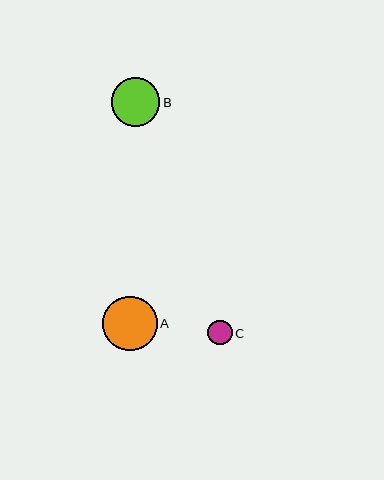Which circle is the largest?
Circle A is the largest with a size of approximately 54 pixels.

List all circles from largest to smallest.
From largest to smallest: A, B, C.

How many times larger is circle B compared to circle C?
Circle B is approximately 2.0 times the size of circle C.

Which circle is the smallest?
Circle C is the smallest with a size of approximately 24 pixels.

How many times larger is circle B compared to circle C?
Circle B is approximately 2.0 times the size of circle C.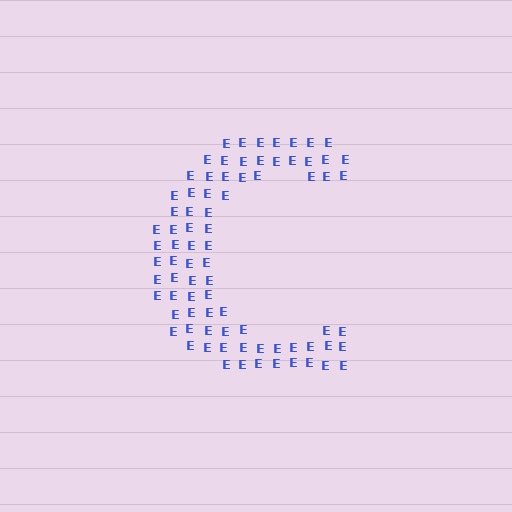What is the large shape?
The large shape is the letter C.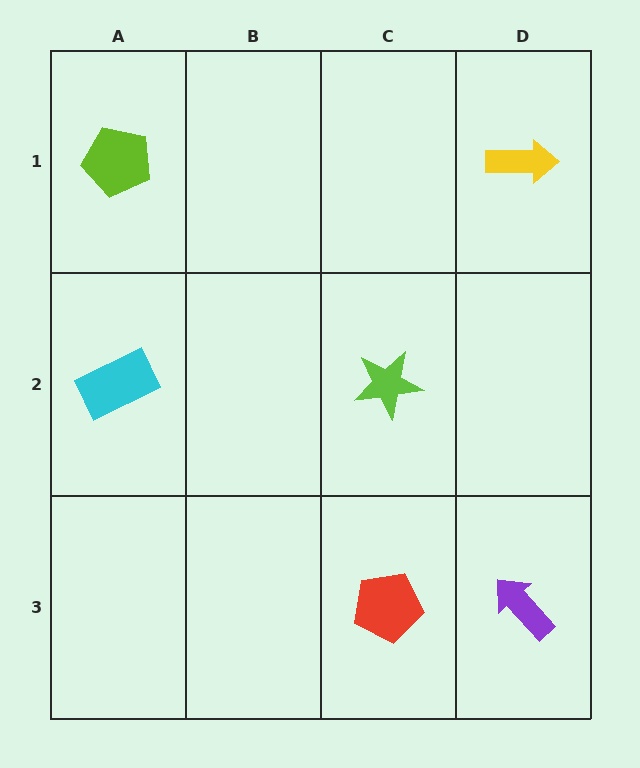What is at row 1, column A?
A lime pentagon.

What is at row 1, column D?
A yellow arrow.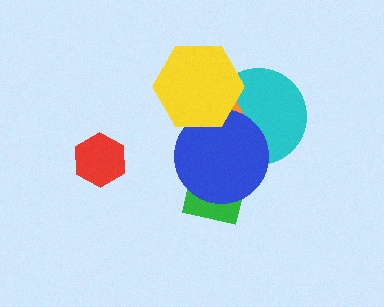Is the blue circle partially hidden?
Yes, it is partially covered by another shape.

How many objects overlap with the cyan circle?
3 objects overlap with the cyan circle.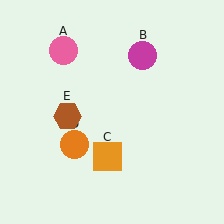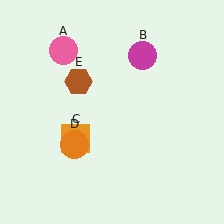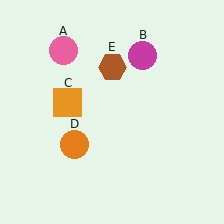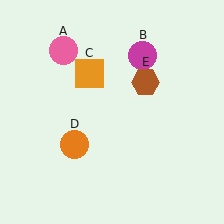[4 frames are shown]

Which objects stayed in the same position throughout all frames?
Pink circle (object A) and magenta circle (object B) and orange circle (object D) remained stationary.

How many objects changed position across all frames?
2 objects changed position: orange square (object C), brown hexagon (object E).